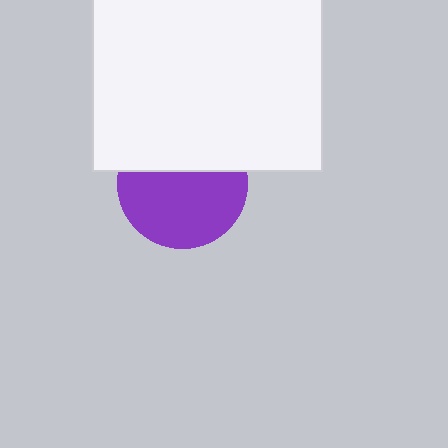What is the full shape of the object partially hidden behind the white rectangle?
The partially hidden object is a purple circle.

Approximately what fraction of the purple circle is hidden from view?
Roughly 38% of the purple circle is hidden behind the white rectangle.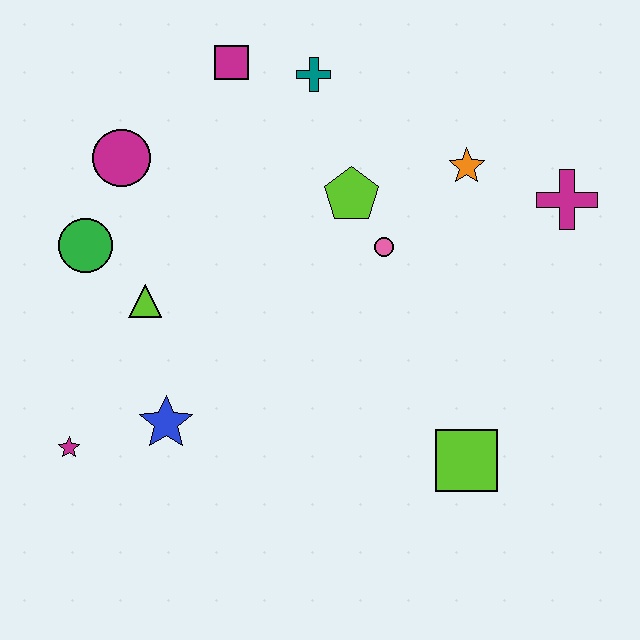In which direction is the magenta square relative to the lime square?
The magenta square is above the lime square.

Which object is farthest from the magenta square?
The lime square is farthest from the magenta square.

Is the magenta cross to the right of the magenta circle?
Yes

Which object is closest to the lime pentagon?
The pink circle is closest to the lime pentagon.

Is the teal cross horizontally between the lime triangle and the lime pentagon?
Yes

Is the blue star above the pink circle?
No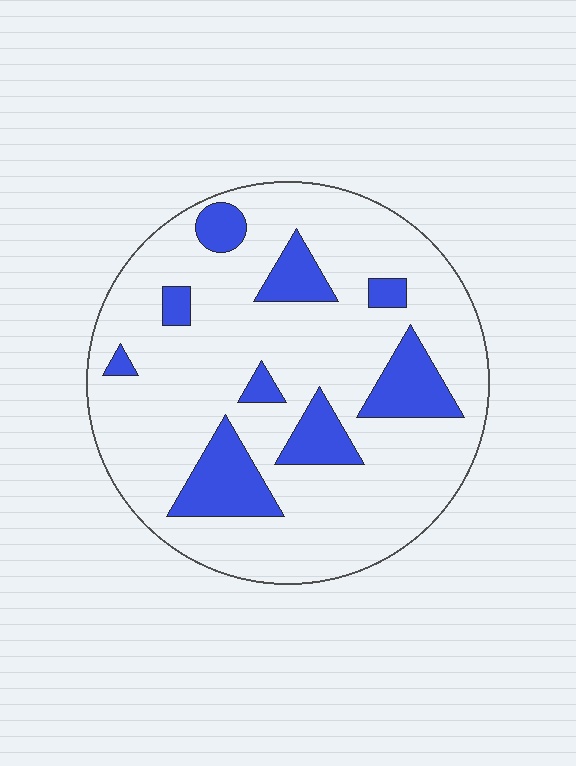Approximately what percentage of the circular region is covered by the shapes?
Approximately 20%.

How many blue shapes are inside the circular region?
9.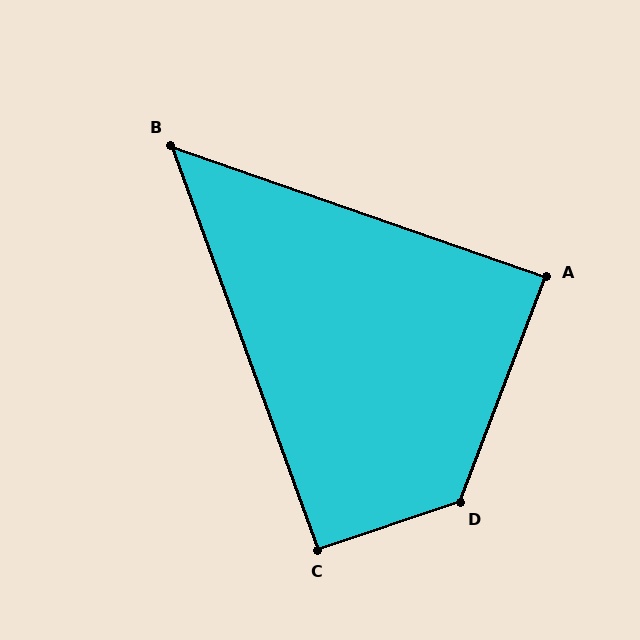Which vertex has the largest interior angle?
D, at approximately 129 degrees.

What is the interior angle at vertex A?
Approximately 89 degrees (approximately right).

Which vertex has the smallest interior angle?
B, at approximately 51 degrees.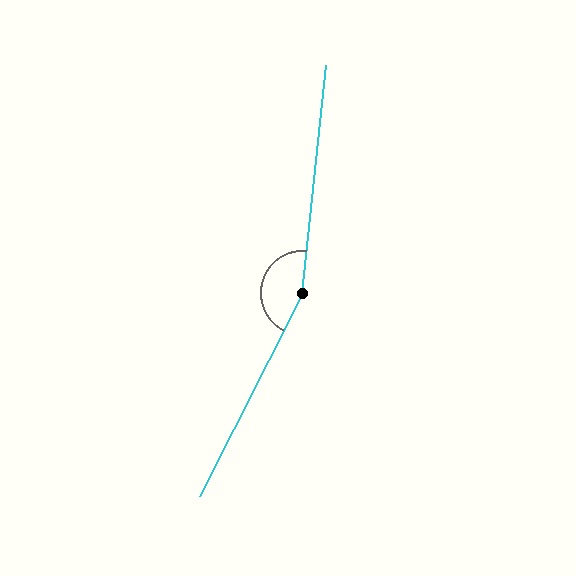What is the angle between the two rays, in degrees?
Approximately 159 degrees.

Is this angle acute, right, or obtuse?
It is obtuse.